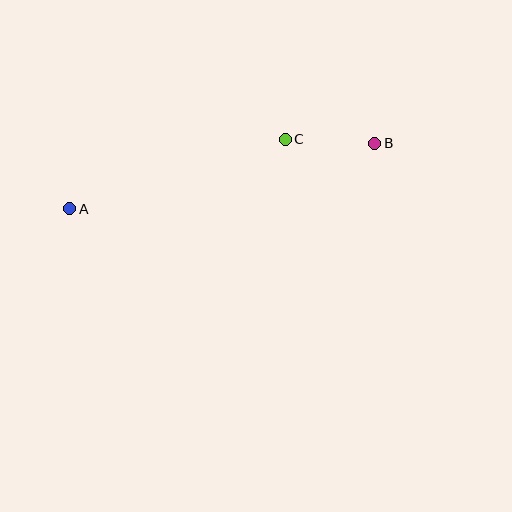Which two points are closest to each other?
Points B and C are closest to each other.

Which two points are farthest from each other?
Points A and B are farthest from each other.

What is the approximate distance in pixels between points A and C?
The distance between A and C is approximately 227 pixels.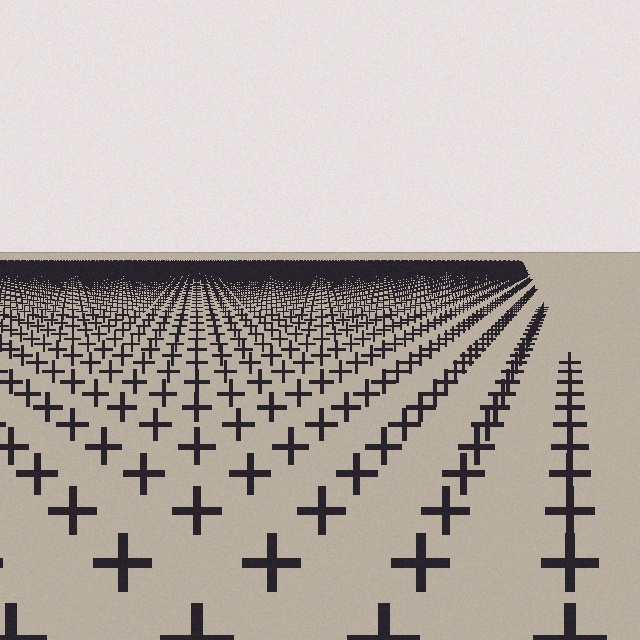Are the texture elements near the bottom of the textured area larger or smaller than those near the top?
Larger. Near the bottom, elements are closer to the viewer and appear at a bigger on-screen size.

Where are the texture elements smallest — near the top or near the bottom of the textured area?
Near the top.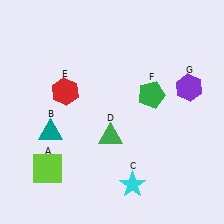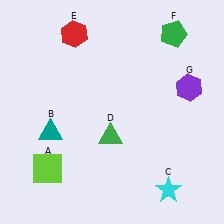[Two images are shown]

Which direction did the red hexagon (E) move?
The red hexagon (E) moved up.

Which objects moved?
The objects that moved are: the cyan star (C), the red hexagon (E), the green pentagon (F).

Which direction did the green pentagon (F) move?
The green pentagon (F) moved up.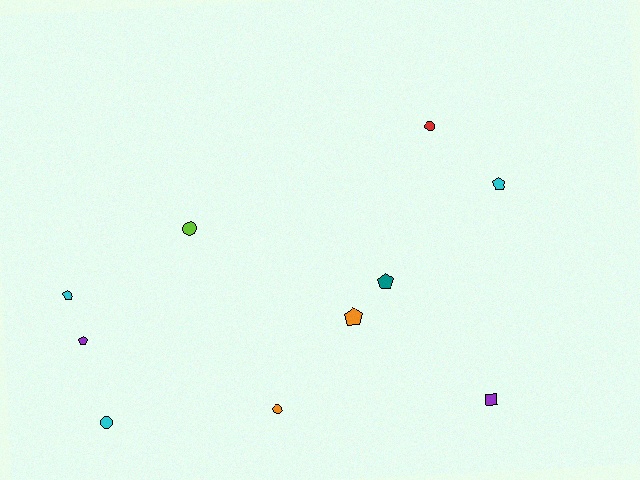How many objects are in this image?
There are 10 objects.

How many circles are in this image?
There are 4 circles.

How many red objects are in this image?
There is 1 red object.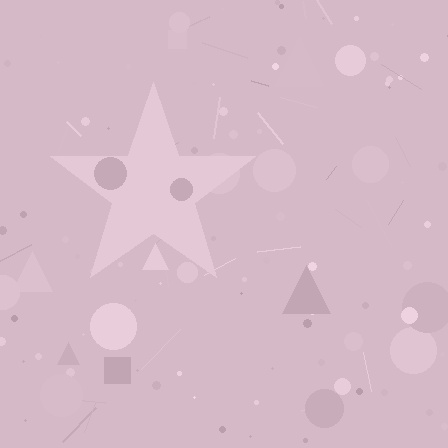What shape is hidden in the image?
A star is hidden in the image.